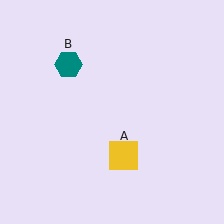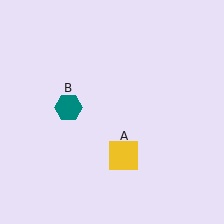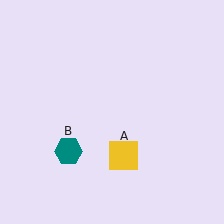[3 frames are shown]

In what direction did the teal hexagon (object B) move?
The teal hexagon (object B) moved down.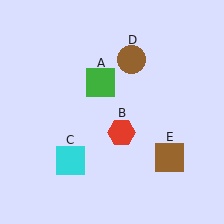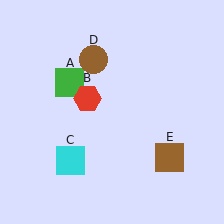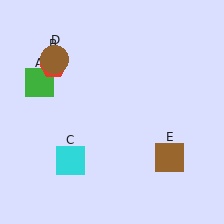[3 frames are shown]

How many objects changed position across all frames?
3 objects changed position: green square (object A), red hexagon (object B), brown circle (object D).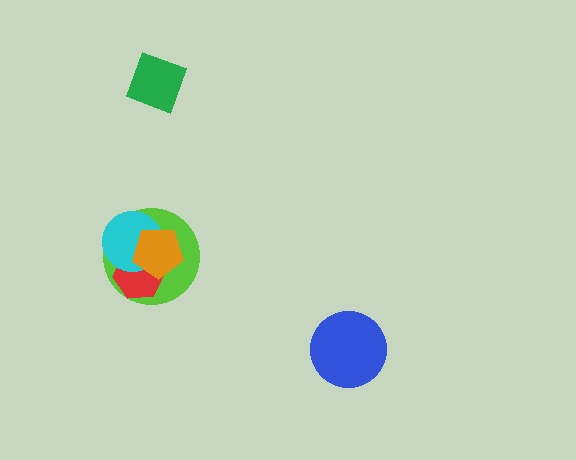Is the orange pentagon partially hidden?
No, no other shape covers it.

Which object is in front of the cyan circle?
The orange pentagon is in front of the cyan circle.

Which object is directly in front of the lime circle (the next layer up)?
The red hexagon is directly in front of the lime circle.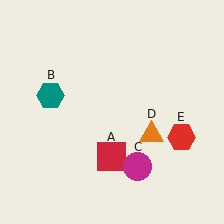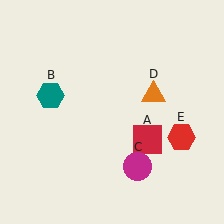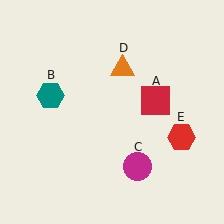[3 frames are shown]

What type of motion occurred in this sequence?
The red square (object A), orange triangle (object D) rotated counterclockwise around the center of the scene.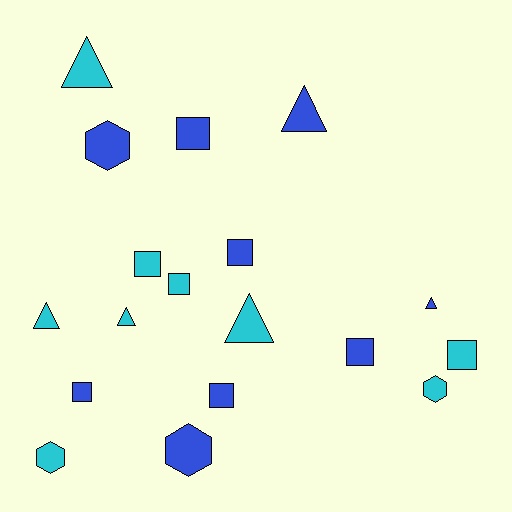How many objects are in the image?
There are 18 objects.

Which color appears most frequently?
Blue, with 9 objects.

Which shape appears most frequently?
Square, with 8 objects.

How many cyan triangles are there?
There are 4 cyan triangles.